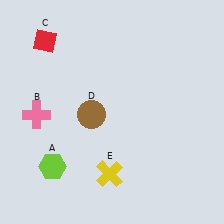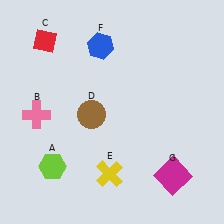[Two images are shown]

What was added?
A blue hexagon (F), a magenta square (G) were added in Image 2.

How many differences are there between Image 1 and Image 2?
There are 2 differences between the two images.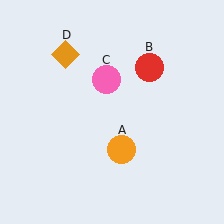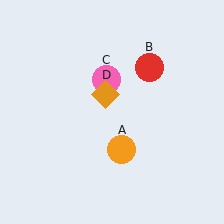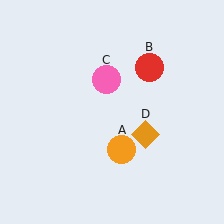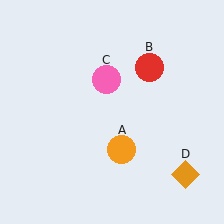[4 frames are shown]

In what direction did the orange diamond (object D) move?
The orange diamond (object D) moved down and to the right.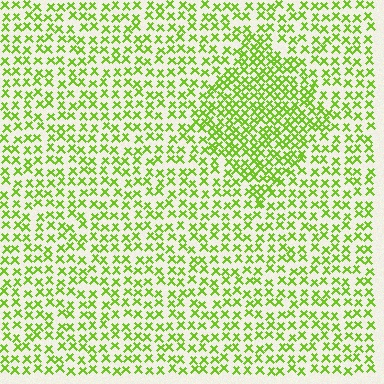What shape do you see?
I see a diamond.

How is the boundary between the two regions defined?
The boundary is defined by a change in element density (approximately 1.8x ratio). All elements are the same color, size, and shape.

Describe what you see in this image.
The image contains small lime elements arranged at two different densities. A diamond-shaped region is visible where the elements are more densely packed than the surrounding area.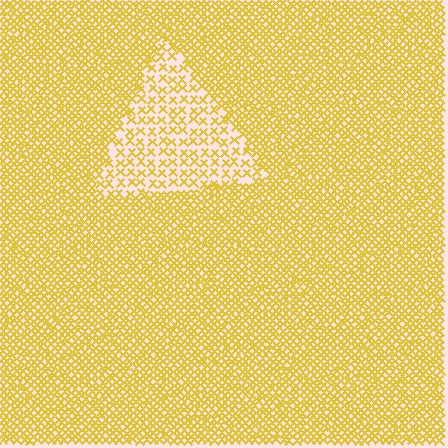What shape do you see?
I see a triangle.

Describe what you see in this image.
The image contains small yellow elements arranged at two different densities. A triangle-shaped region is visible where the elements are less densely packed than the surrounding area.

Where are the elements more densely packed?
The elements are more densely packed outside the triangle boundary.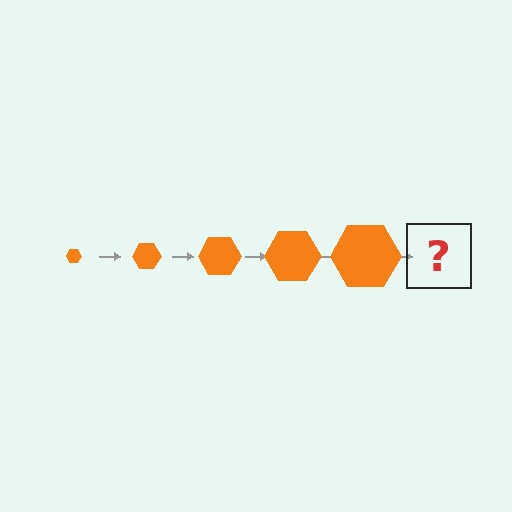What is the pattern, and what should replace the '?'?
The pattern is that the hexagon gets progressively larger each step. The '?' should be an orange hexagon, larger than the previous one.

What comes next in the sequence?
The next element should be an orange hexagon, larger than the previous one.